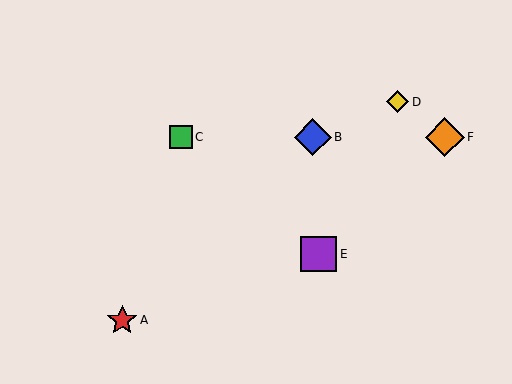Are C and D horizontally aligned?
No, C is at y≈137 and D is at y≈102.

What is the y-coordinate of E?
Object E is at y≈254.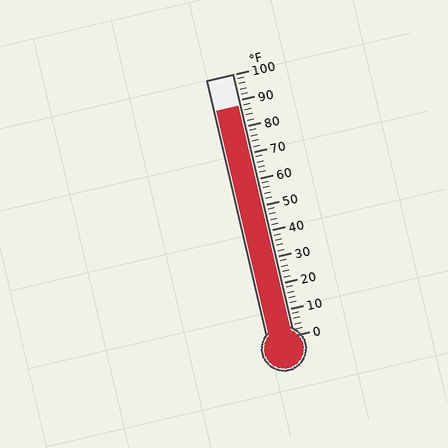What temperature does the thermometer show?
The thermometer shows approximately 88°F.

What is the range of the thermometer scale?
The thermometer scale ranges from 0°F to 100°F.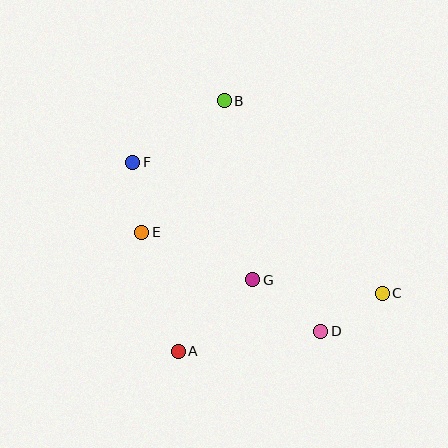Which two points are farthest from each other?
Points C and F are farthest from each other.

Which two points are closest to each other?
Points E and F are closest to each other.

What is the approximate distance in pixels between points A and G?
The distance between A and G is approximately 103 pixels.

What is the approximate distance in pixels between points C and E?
The distance between C and E is approximately 248 pixels.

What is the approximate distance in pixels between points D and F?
The distance between D and F is approximately 253 pixels.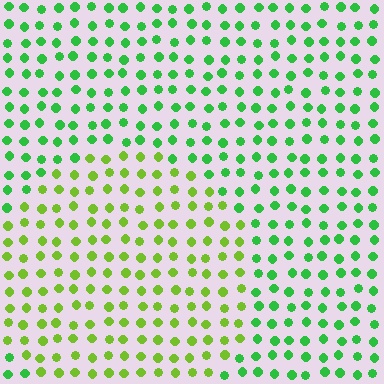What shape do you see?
I see a circle.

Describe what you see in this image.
The image is filled with small green elements in a uniform arrangement. A circle-shaped region is visible where the elements are tinted to a slightly different hue, forming a subtle color boundary.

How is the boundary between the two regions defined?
The boundary is defined purely by a slight shift in hue (about 37 degrees). Spacing, size, and orientation are identical on both sides.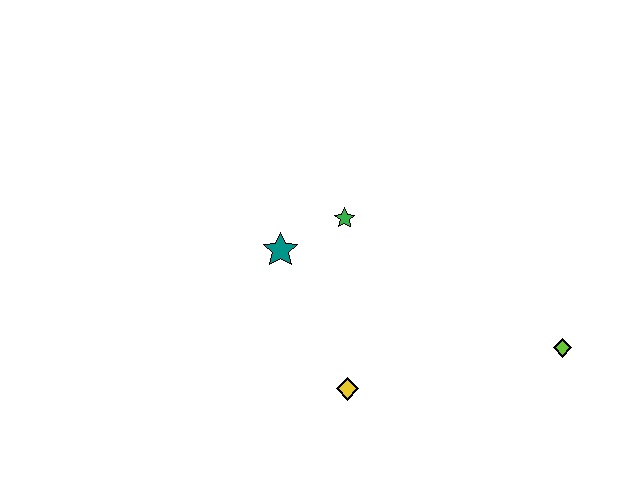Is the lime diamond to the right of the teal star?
Yes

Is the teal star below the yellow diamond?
No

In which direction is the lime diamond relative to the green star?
The lime diamond is to the right of the green star.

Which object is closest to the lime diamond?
The yellow diamond is closest to the lime diamond.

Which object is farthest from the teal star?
The lime diamond is farthest from the teal star.